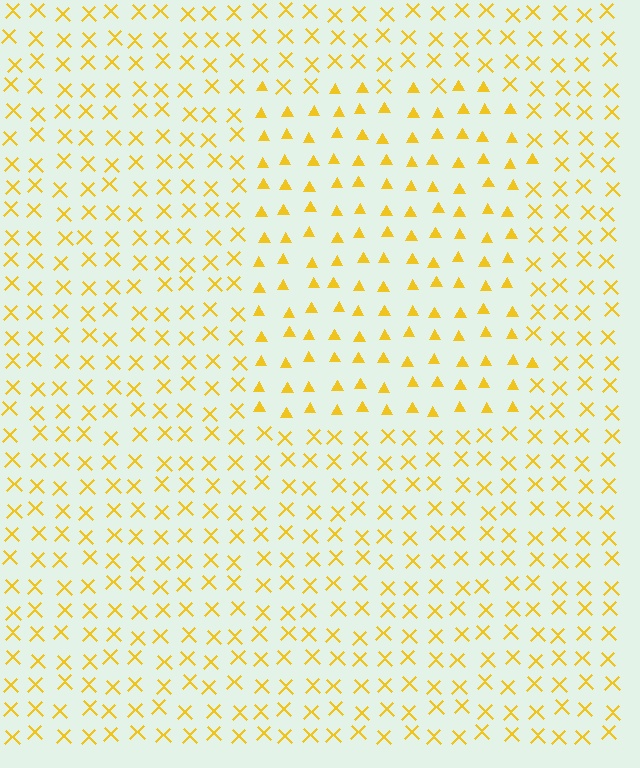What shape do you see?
I see a rectangle.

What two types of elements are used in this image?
The image uses triangles inside the rectangle region and X marks outside it.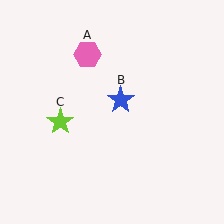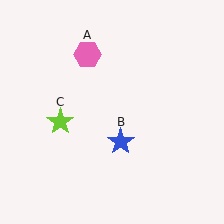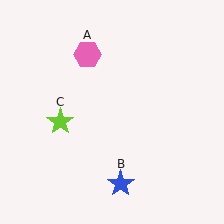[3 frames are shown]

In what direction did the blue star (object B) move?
The blue star (object B) moved down.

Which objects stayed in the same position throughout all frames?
Pink hexagon (object A) and lime star (object C) remained stationary.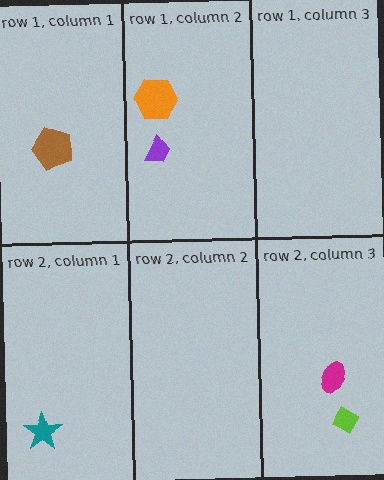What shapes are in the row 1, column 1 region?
The brown pentagon.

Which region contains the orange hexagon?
The row 1, column 2 region.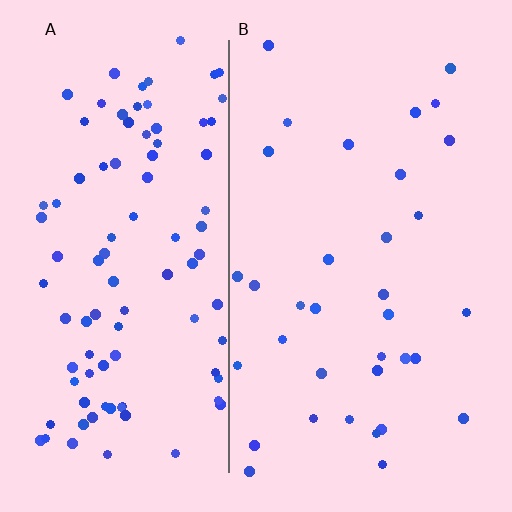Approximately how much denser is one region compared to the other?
Approximately 2.8× — region A over region B.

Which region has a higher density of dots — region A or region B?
A (the left).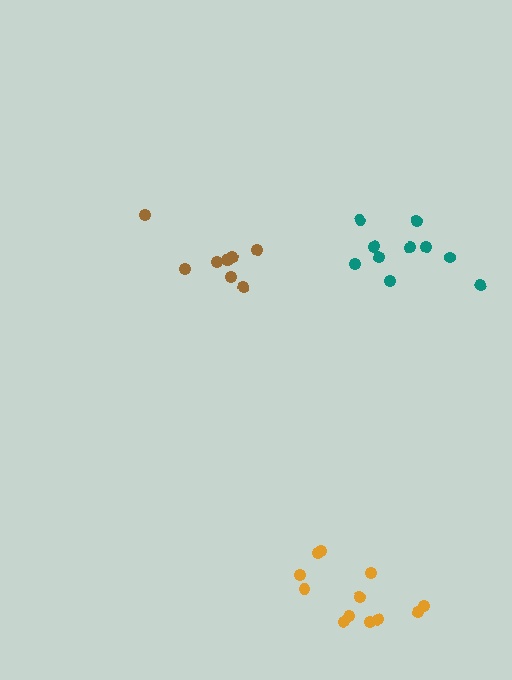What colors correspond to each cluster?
The clusters are colored: brown, orange, teal.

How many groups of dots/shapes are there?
There are 3 groups.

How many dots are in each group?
Group 1: 9 dots, Group 2: 12 dots, Group 3: 10 dots (31 total).